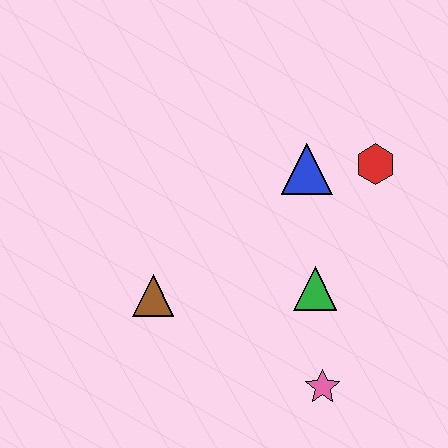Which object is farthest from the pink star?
The red hexagon is farthest from the pink star.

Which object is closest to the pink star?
The green triangle is closest to the pink star.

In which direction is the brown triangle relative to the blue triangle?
The brown triangle is to the left of the blue triangle.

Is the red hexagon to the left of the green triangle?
No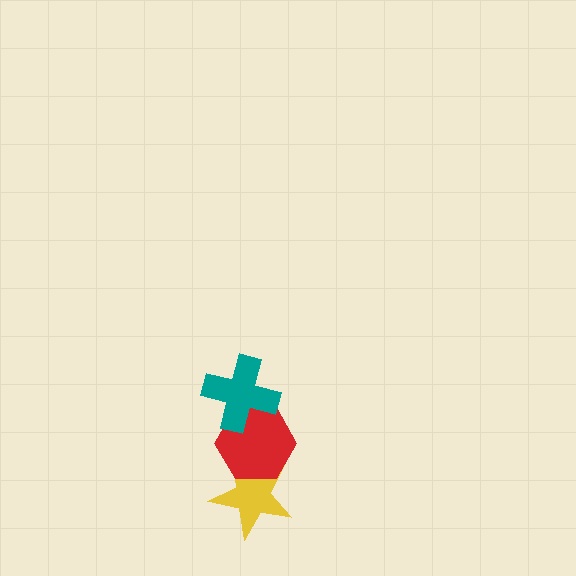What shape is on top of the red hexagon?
The teal cross is on top of the red hexagon.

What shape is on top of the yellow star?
The red hexagon is on top of the yellow star.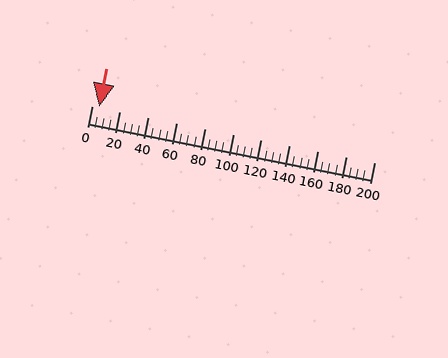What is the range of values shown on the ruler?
The ruler shows values from 0 to 200.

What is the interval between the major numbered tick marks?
The major tick marks are spaced 20 units apart.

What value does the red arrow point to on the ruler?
The red arrow points to approximately 5.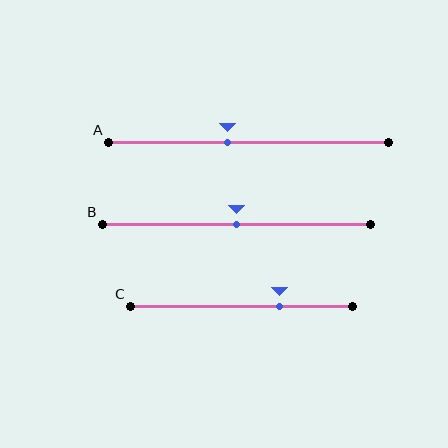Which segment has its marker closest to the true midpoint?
Segment B has its marker closest to the true midpoint.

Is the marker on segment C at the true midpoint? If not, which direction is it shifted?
No, the marker on segment C is shifted to the right by about 17% of the segment length.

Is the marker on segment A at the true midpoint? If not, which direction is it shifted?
No, the marker on segment A is shifted to the left by about 7% of the segment length.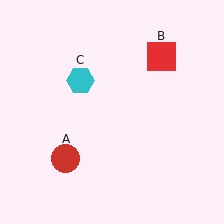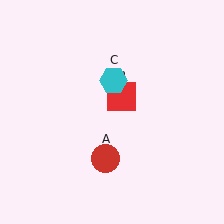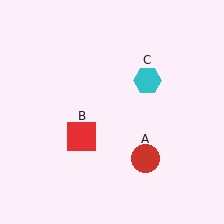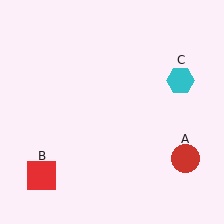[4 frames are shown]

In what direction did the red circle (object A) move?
The red circle (object A) moved right.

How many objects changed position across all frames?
3 objects changed position: red circle (object A), red square (object B), cyan hexagon (object C).